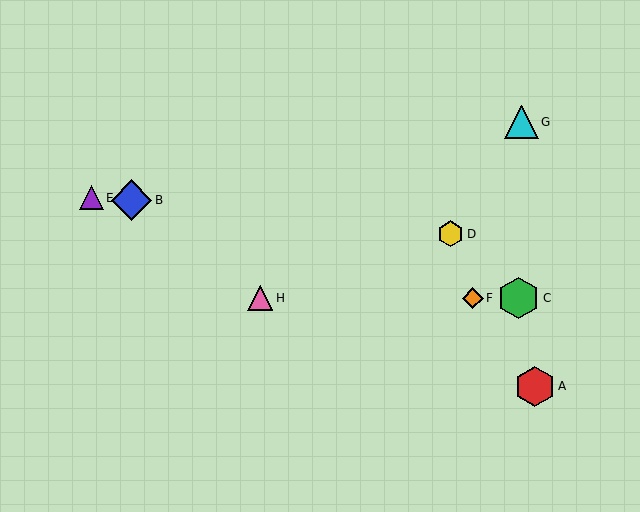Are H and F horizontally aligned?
Yes, both are at y≈298.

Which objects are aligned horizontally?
Objects C, F, H are aligned horizontally.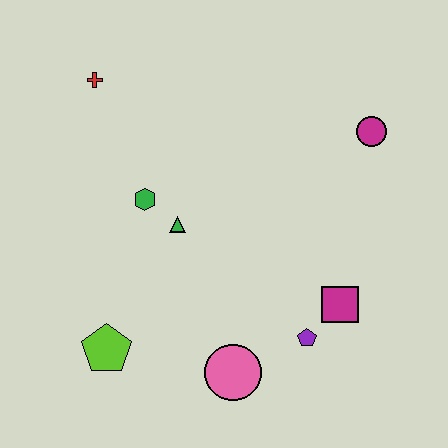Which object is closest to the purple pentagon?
The magenta square is closest to the purple pentagon.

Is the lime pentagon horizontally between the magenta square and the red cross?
Yes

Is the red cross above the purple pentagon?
Yes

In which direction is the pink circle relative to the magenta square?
The pink circle is to the left of the magenta square.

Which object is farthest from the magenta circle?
The lime pentagon is farthest from the magenta circle.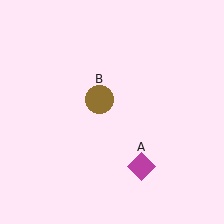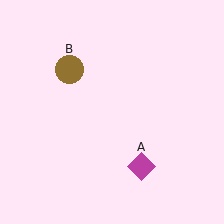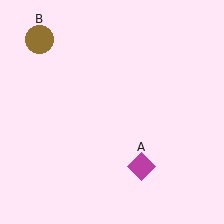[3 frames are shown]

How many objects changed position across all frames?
1 object changed position: brown circle (object B).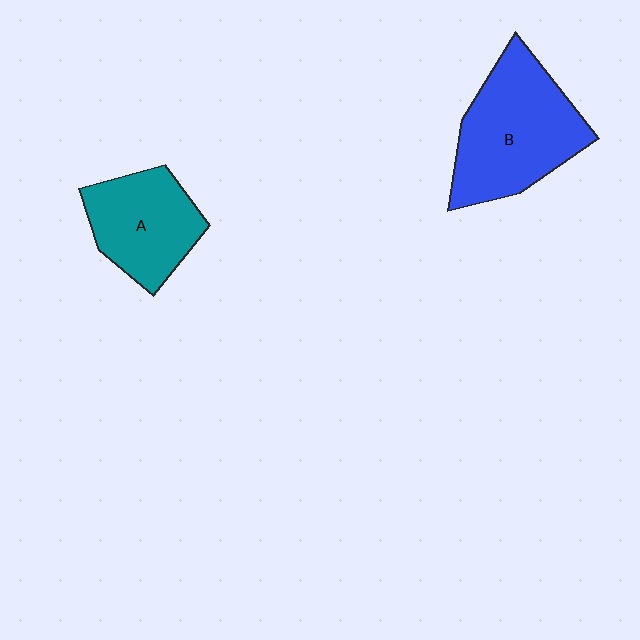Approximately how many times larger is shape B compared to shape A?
Approximately 1.4 times.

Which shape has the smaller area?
Shape A (teal).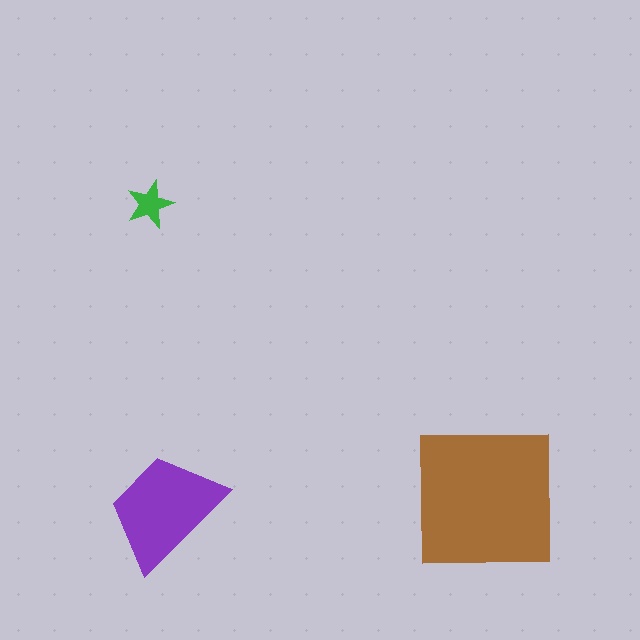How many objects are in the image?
There are 3 objects in the image.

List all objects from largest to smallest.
The brown square, the purple trapezoid, the green star.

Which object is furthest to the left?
The green star is leftmost.